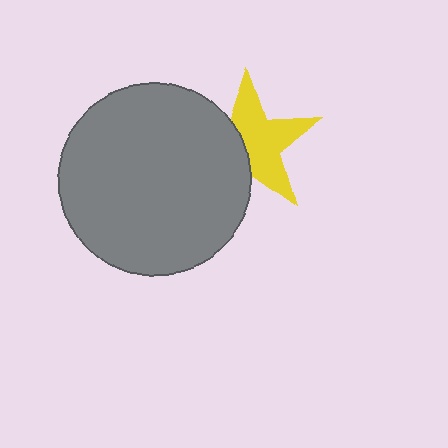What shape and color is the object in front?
The object in front is a gray circle.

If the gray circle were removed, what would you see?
You would see the complete yellow star.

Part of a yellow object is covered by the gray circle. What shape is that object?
It is a star.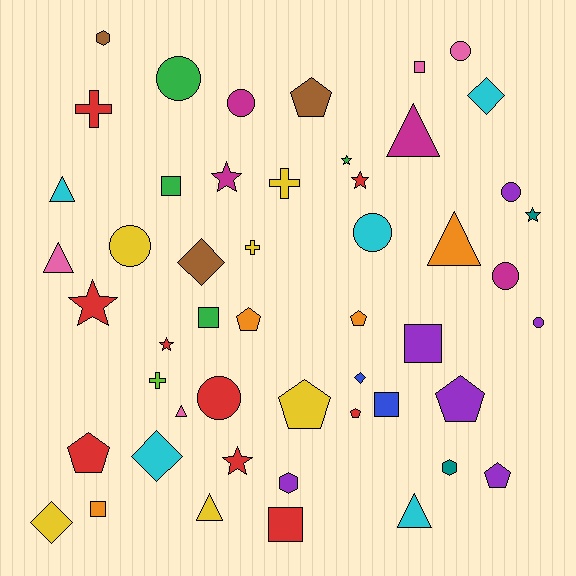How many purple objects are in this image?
There are 6 purple objects.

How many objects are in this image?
There are 50 objects.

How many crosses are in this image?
There are 4 crosses.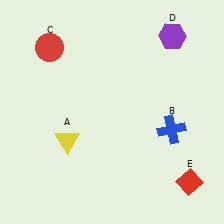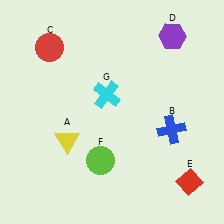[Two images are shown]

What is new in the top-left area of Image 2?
A cyan cross (G) was added in the top-left area of Image 2.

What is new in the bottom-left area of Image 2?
A lime circle (F) was added in the bottom-left area of Image 2.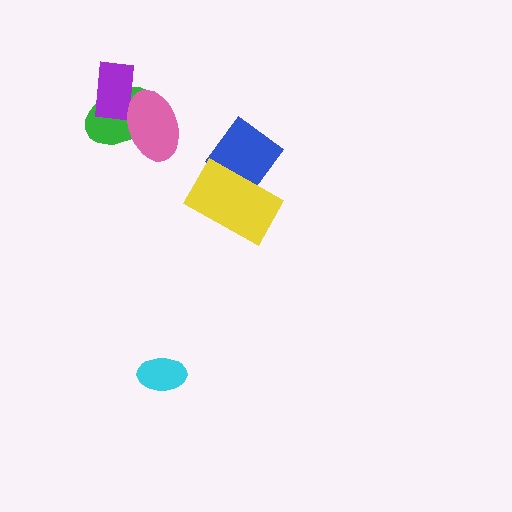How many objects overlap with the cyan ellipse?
0 objects overlap with the cyan ellipse.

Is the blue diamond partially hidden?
Yes, it is partially covered by another shape.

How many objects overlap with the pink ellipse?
2 objects overlap with the pink ellipse.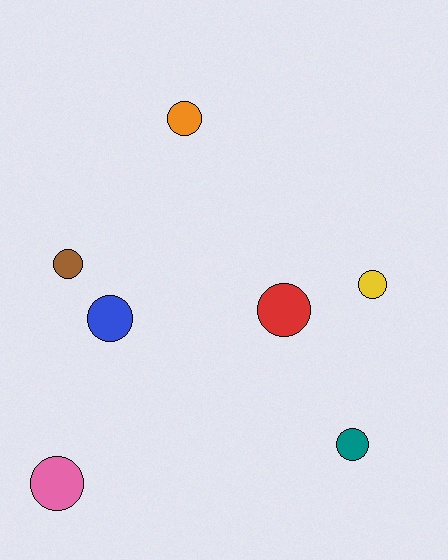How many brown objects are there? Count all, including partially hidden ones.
There is 1 brown object.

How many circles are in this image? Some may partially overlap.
There are 7 circles.